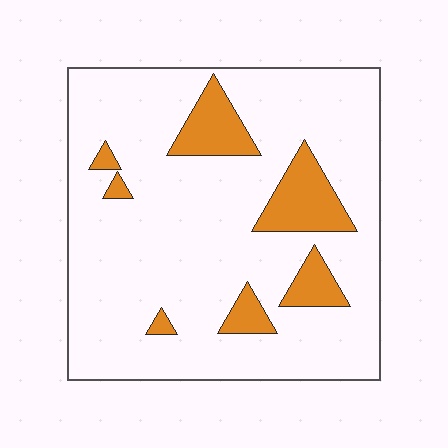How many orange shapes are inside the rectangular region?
7.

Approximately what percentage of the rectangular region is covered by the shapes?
Approximately 15%.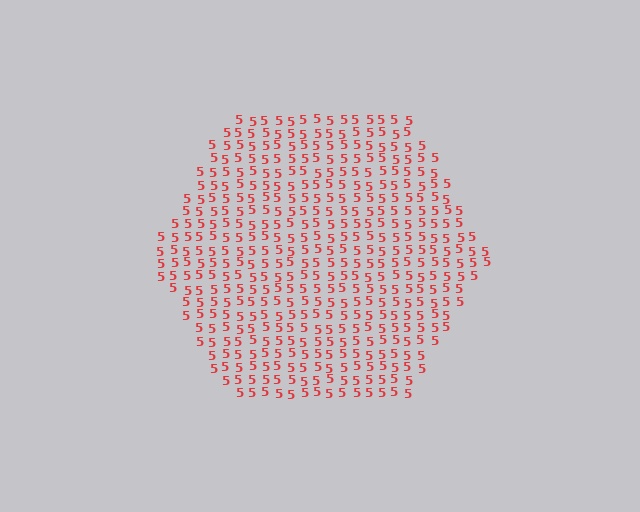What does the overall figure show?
The overall figure shows a hexagon.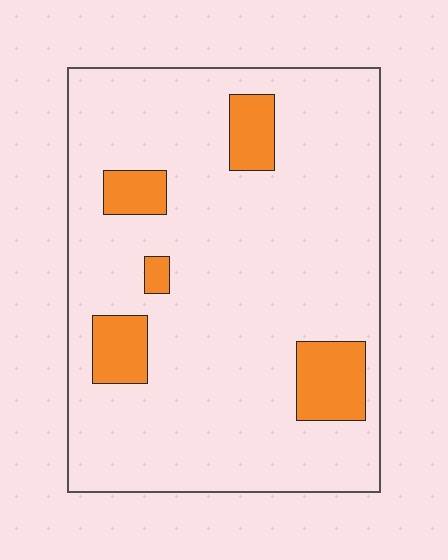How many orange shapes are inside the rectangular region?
5.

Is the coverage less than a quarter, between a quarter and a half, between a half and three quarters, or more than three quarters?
Less than a quarter.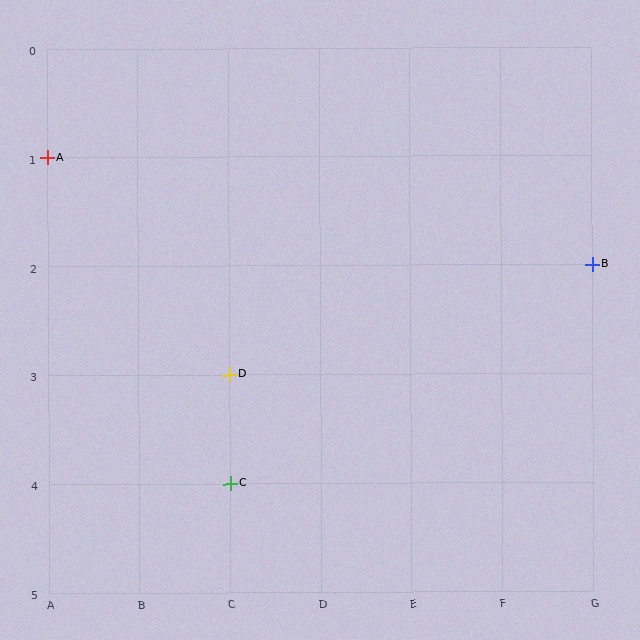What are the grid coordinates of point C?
Point C is at grid coordinates (C, 4).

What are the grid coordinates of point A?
Point A is at grid coordinates (A, 1).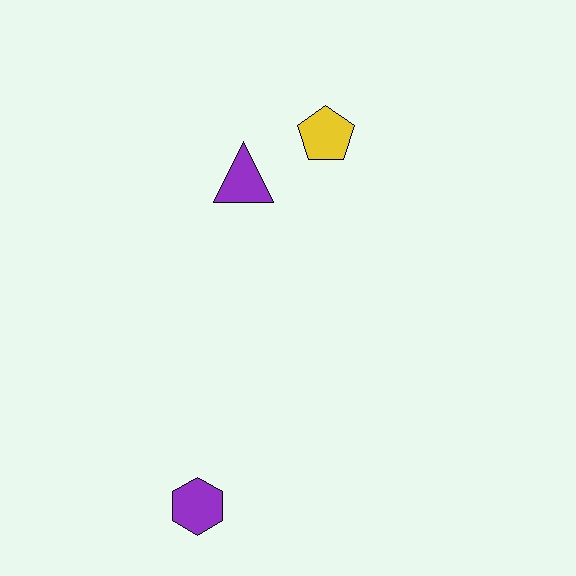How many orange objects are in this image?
There are no orange objects.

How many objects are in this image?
There are 3 objects.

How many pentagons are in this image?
There is 1 pentagon.